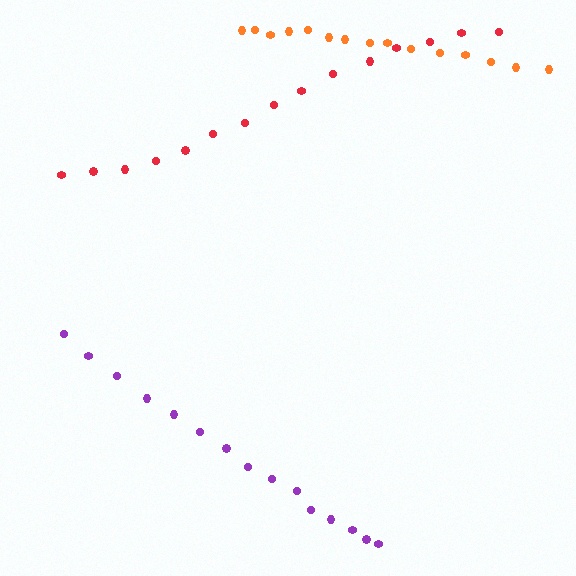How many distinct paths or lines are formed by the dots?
There are 3 distinct paths.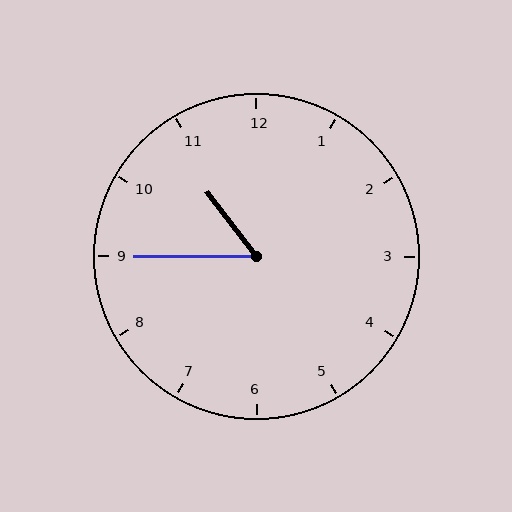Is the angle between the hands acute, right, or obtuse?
It is acute.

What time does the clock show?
10:45.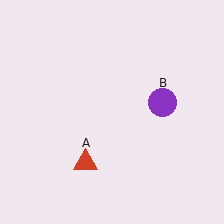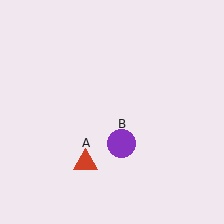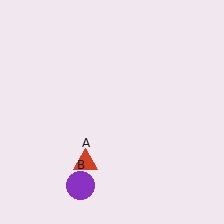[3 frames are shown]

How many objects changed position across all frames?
1 object changed position: purple circle (object B).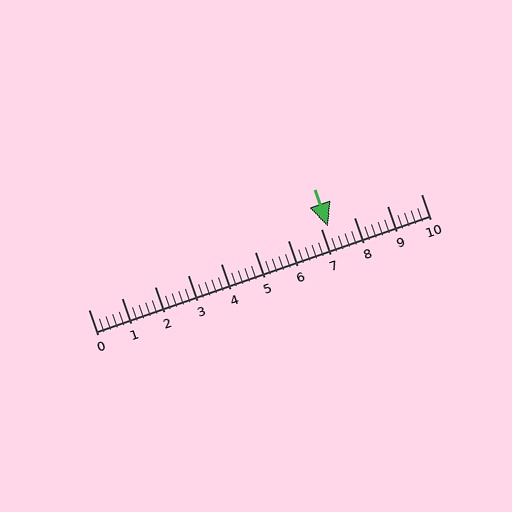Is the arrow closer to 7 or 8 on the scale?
The arrow is closer to 7.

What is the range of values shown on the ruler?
The ruler shows values from 0 to 10.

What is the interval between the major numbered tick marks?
The major tick marks are spaced 1 units apart.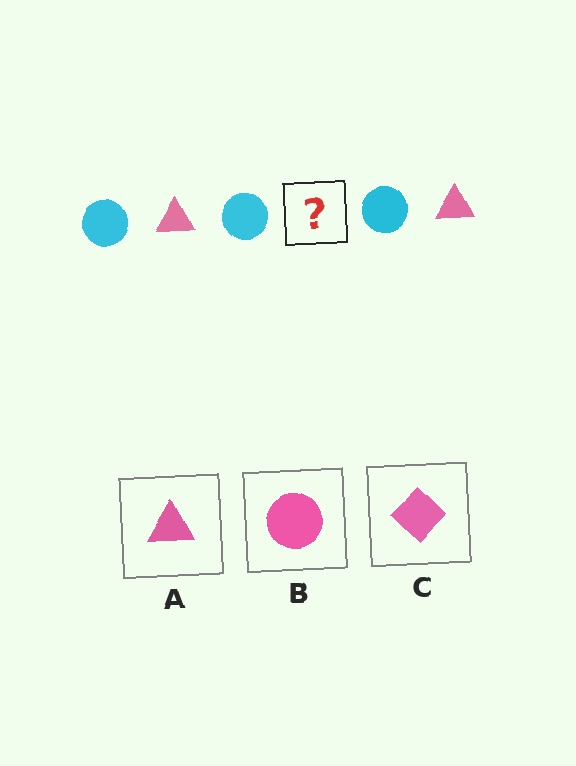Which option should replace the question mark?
Option A.